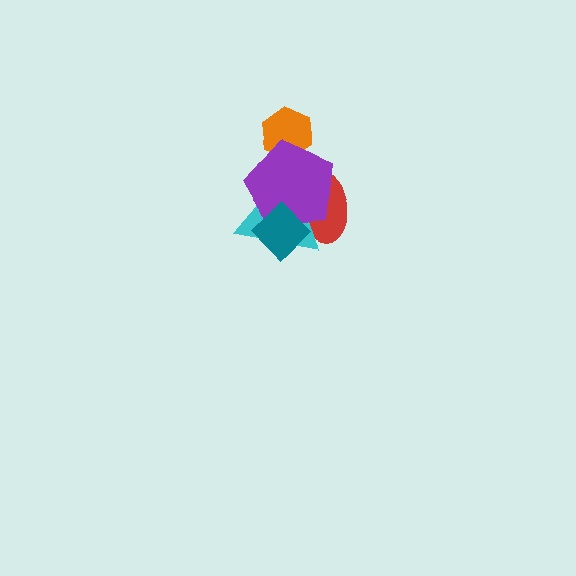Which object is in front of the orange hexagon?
The purple pentagon is in front of the orange hexagon.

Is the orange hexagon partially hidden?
Yes, it is partially covered by another shape.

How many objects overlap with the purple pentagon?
4 objects overlap with the purple pentagon.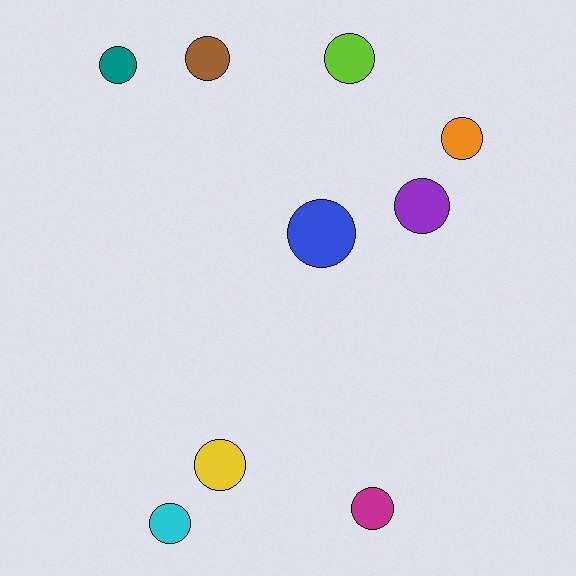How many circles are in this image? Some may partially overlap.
There are 9 circles.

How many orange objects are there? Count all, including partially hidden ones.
There is 1 orange object.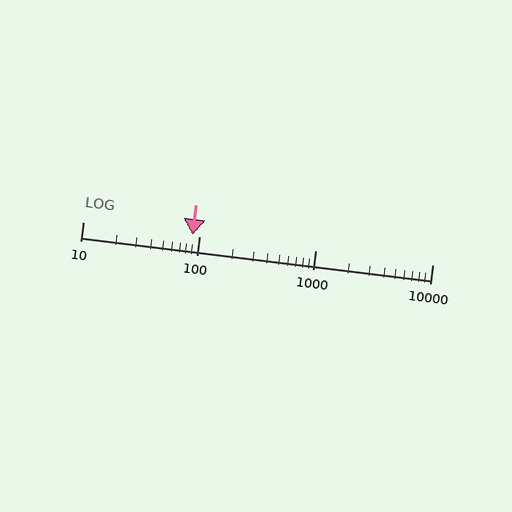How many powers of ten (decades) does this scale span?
The scale spans 3 decades, from 10 to 10000.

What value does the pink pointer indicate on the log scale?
The pointer indicates approximately 87.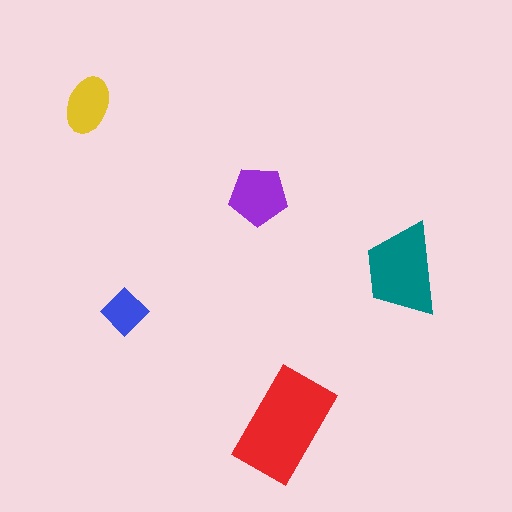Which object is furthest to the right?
The teal trapezoid is rightmost.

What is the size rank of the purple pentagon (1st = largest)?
3rd.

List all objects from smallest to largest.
The blue diamond, the yellow ellipse, the purple pentagon, the teal trapezoid, the red rectangle.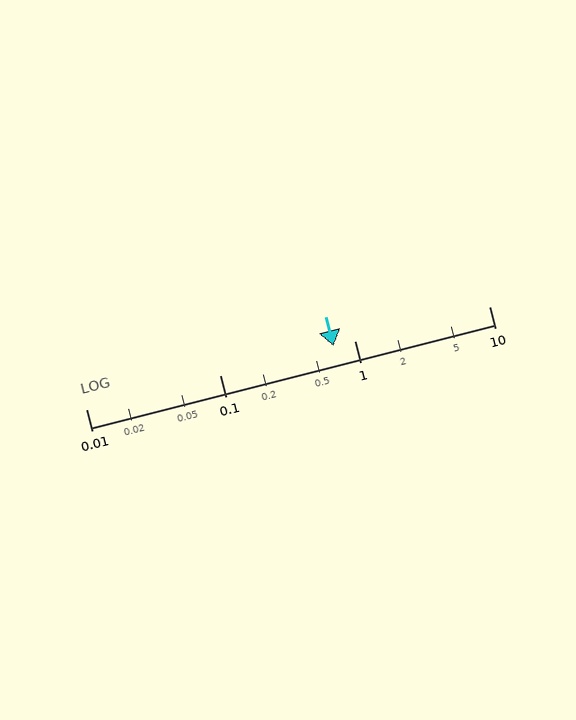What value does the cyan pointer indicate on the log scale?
The pointer indicates approximately 0.7.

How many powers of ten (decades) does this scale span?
The scale spans 3 decades, from 0.01 to 10.